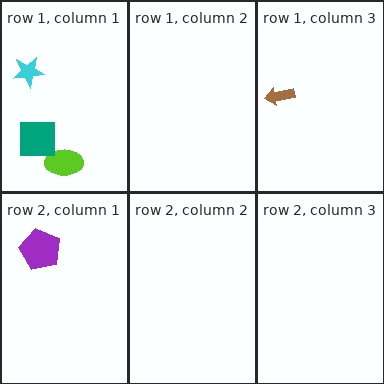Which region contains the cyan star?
The row 1, column 1 region.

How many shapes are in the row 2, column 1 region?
1.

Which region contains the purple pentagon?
The row 2, column 1 region.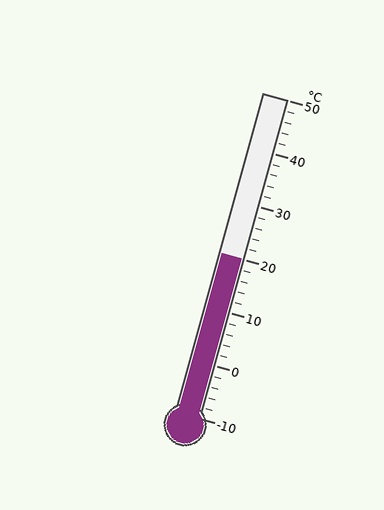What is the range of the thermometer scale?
The thermometer scale ranges from -10°C to 50°C.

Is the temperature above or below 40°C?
The temperature is below 40°C.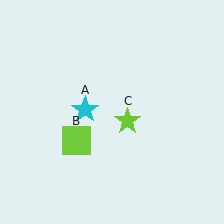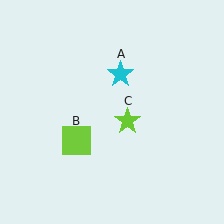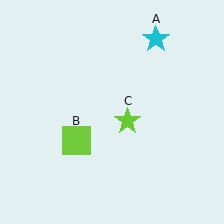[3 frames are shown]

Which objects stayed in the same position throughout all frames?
Lime square (object B) and lime star (object C) remained stationary.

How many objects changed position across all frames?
1 object changed position: cyan star (object A).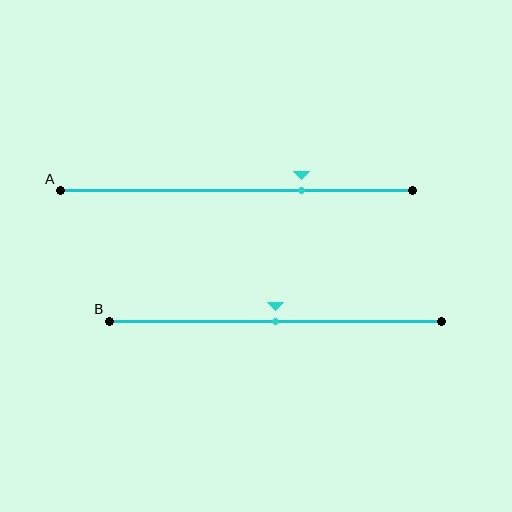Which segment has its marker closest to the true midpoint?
Segment B has its marker closest to the true midpoint.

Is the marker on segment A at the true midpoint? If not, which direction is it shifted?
No, the marker on segment A is shifted to the right by about 18% of the segment length.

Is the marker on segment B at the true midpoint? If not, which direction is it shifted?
Yes, the marker on segment B is at the true midpoint.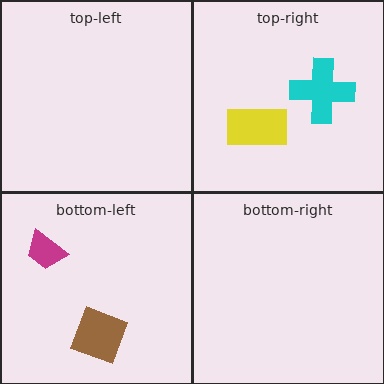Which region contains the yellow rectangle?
The top-right region.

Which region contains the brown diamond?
The bottom-left region.